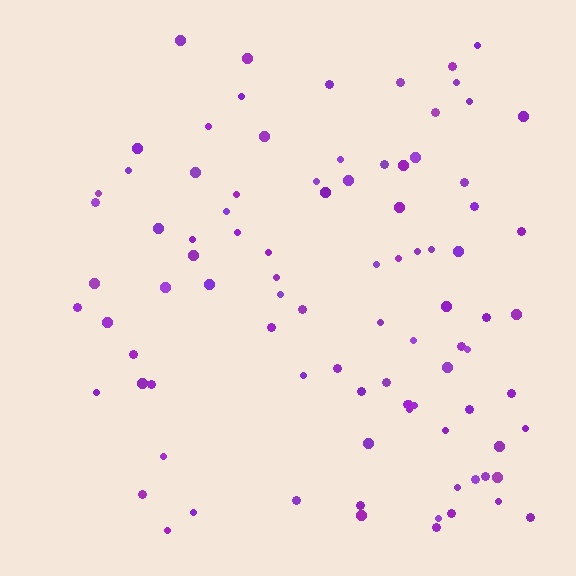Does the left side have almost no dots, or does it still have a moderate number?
Still a moderate number, just noticeably fewer than the right.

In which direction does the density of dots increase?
From left to right, with the right side densest.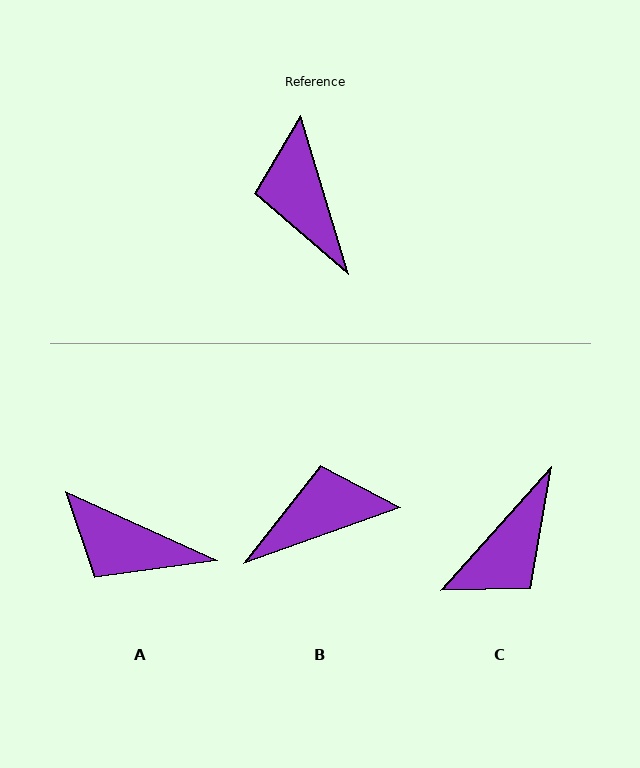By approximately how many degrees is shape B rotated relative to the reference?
Approximately 87 degrees clockwise.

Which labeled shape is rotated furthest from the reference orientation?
C, about 121 degrees away.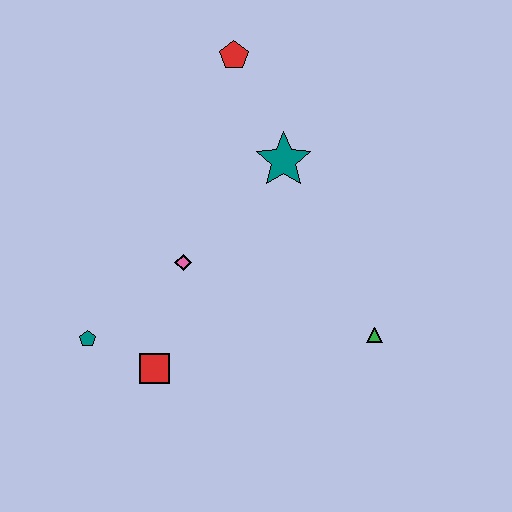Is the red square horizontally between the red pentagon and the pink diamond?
No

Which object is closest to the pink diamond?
The red square is closest to the pink diamond.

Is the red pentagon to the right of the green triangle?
No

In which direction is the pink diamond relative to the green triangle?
The pink diamond is to the left of the green triangle.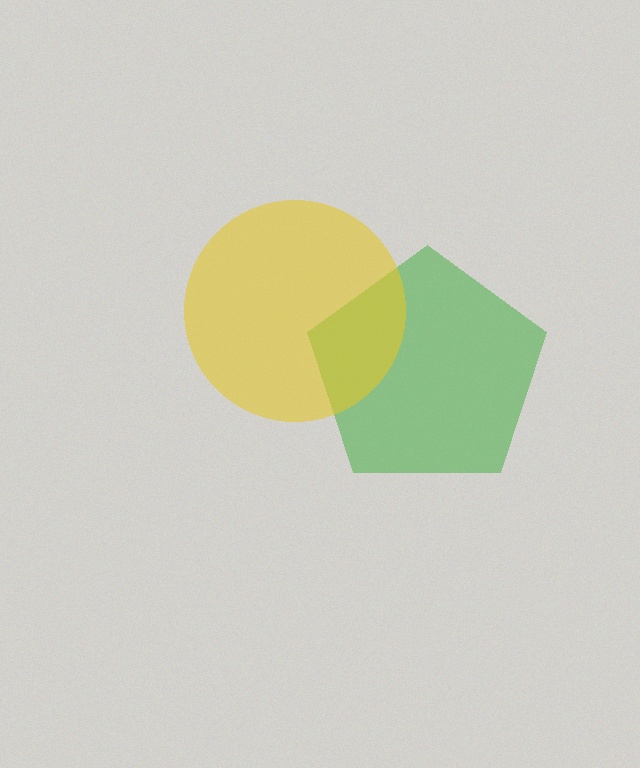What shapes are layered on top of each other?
The layered shapes are: a green pentagon, a yellow circle.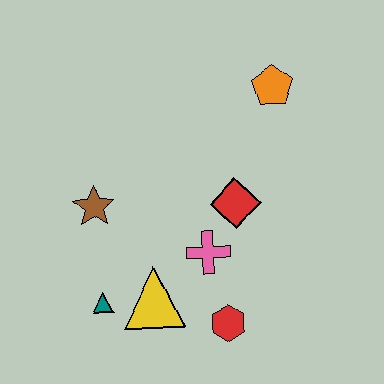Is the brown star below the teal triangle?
No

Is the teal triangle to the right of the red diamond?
No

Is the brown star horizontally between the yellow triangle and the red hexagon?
No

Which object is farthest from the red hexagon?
The orange pentagon is farthest from the red hexagon.